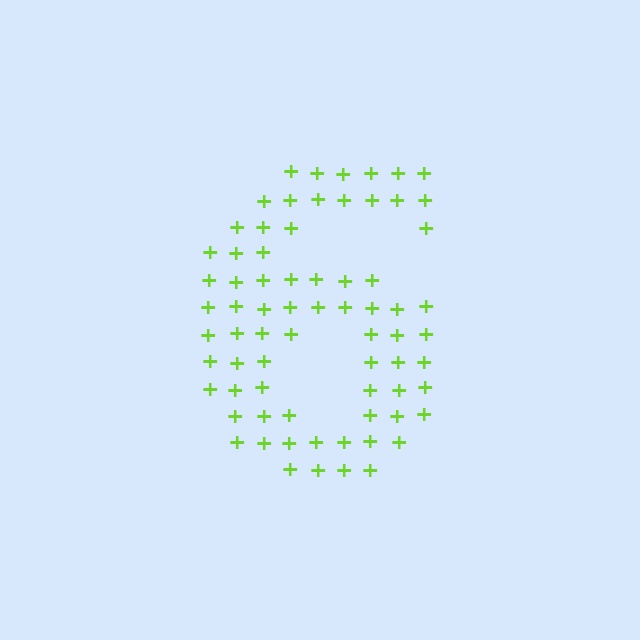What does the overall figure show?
The overall figure shows the digit 6.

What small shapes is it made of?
It is made of small plus signs.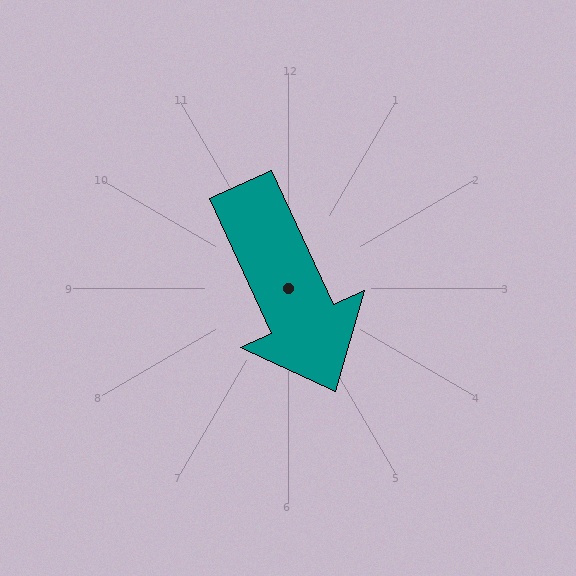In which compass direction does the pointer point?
Southeast.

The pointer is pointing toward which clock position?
Roughly 5 o'clock.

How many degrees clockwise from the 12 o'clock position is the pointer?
Approximately 155 degrees.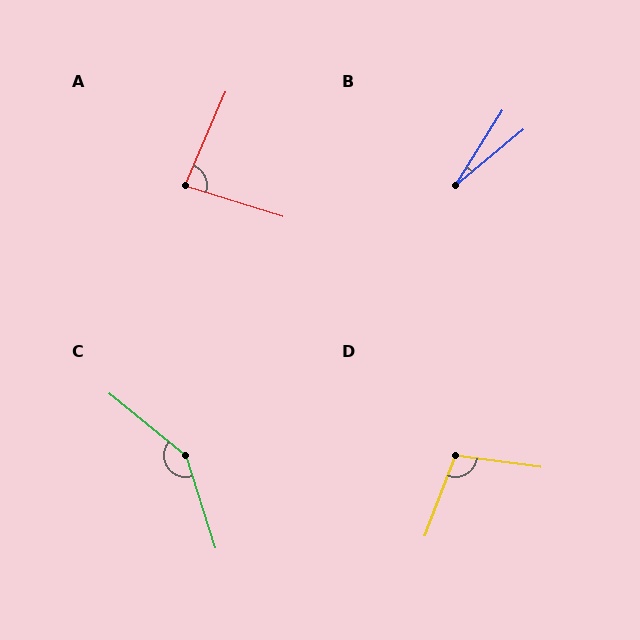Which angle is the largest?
C, at approximately 147 degrees.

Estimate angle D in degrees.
Approximately 103 degrees.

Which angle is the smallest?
B, at approximately 18 degrees.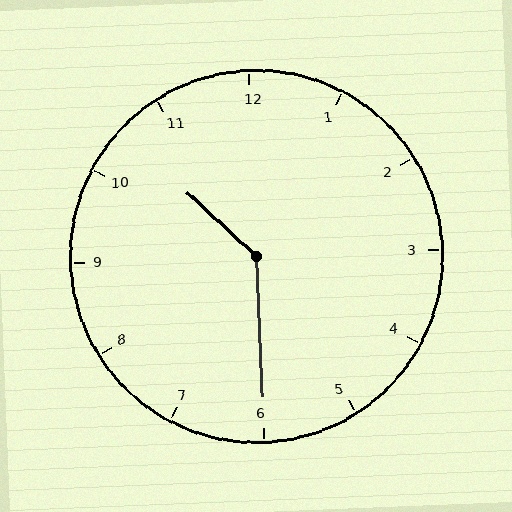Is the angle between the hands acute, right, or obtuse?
It is obtuse.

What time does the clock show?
10:30.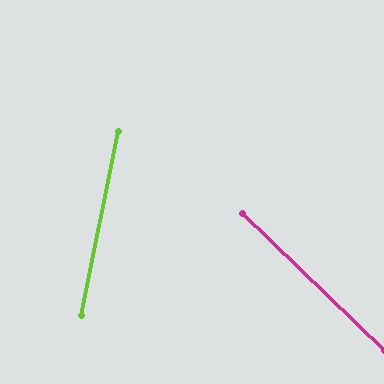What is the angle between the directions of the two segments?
Approximately 57 degrees.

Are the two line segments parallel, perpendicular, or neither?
Neither parallel nor perpendicular — they differ by about 57°.